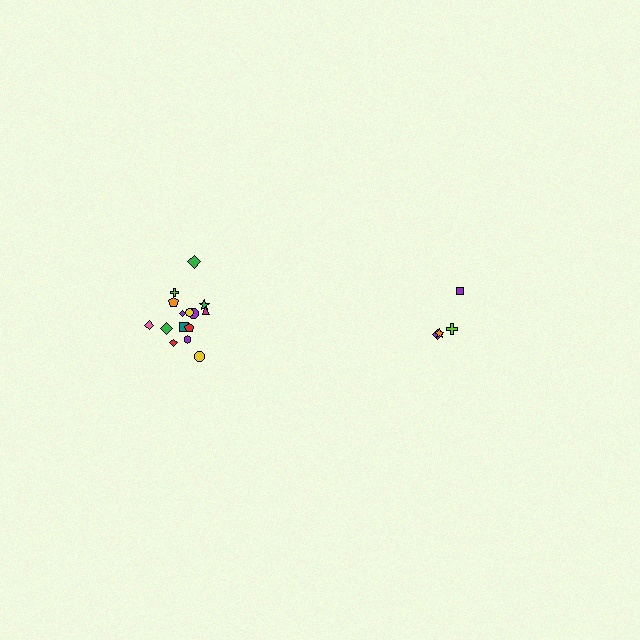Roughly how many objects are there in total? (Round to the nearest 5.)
Roughly 20 objects in total.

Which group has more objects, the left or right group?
The left group.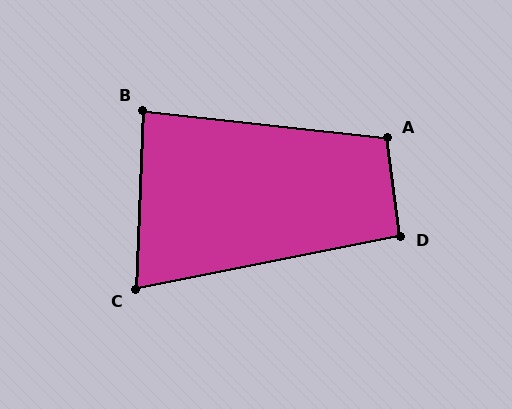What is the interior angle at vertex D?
Approximately 94 degrees (approximately right).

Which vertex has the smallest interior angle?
C, at approximately 76 degrees.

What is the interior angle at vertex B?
Approximately 86 degrees (approximately right).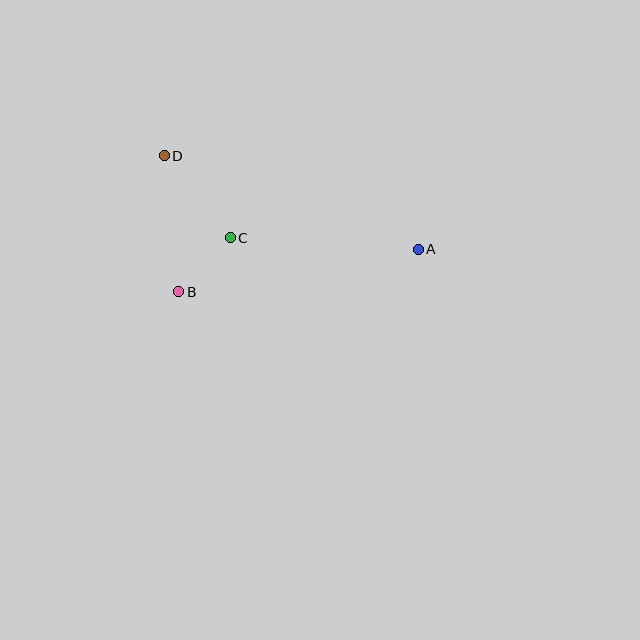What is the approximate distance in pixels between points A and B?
The distance between A and B is approximately 243 pixels.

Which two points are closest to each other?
Points B and C are closest to each other.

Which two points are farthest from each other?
Points A and D are farthest from each other.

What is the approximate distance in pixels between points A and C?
The distance between A and C is approximately 189 pixels.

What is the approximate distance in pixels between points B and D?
The distance between B and D is approximately 137 pixels.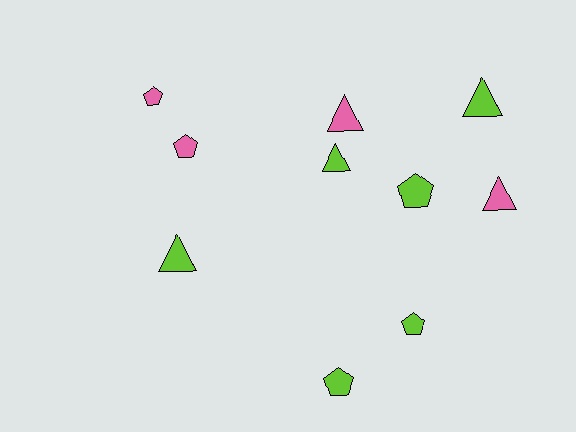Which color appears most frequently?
Lime, with 6 objects.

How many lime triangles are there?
There are 3 lime triangles.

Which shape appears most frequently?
Pentagon, with 5 objects.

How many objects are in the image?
There are 10 objects.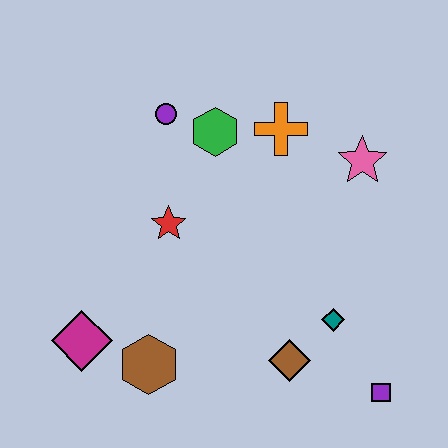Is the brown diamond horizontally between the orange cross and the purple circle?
No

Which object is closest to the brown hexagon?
The magenta diamond is closest to the brown hexagon.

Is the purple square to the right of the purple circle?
Yes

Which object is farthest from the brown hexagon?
The pink star is farthest from the brown hexagon.